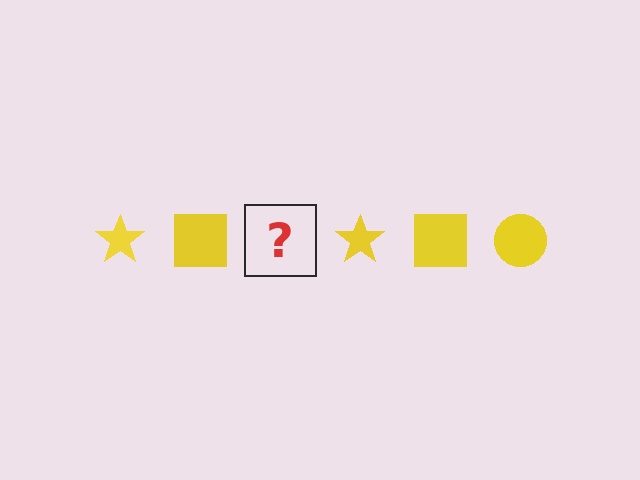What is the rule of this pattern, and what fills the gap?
The rule is that the pattern cycles through star, square, circle shapes in yellow. The gap should be filled with a yellow circle.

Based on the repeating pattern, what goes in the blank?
The blank should be a yellow circle.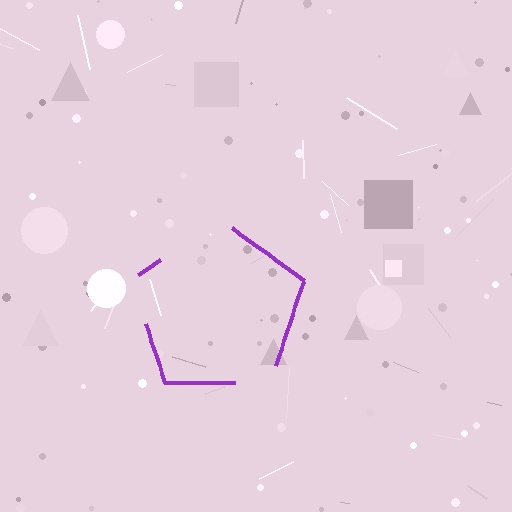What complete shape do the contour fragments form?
The contour fragments form a pentagon.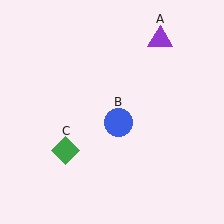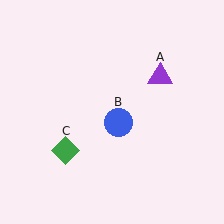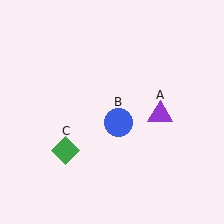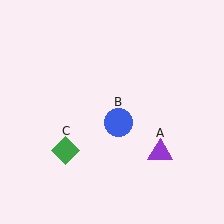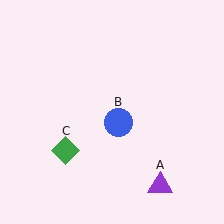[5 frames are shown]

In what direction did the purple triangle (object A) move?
The purple triangle (object A) moved down.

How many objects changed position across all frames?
1 object changed position: purple triangle (object A).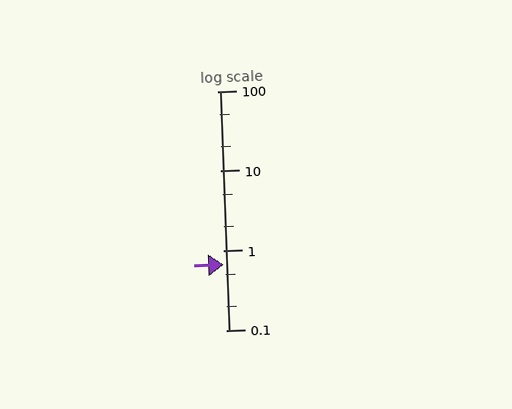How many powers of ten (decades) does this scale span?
The scale spans 3 decades, from 0.1 to 100.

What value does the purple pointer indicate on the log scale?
The pointer indicates approximately 0.67.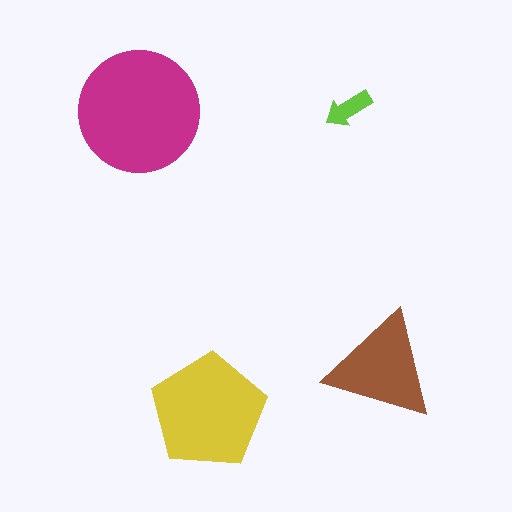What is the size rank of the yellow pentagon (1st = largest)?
2nd.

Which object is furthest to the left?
The magenta circle is leftmost.